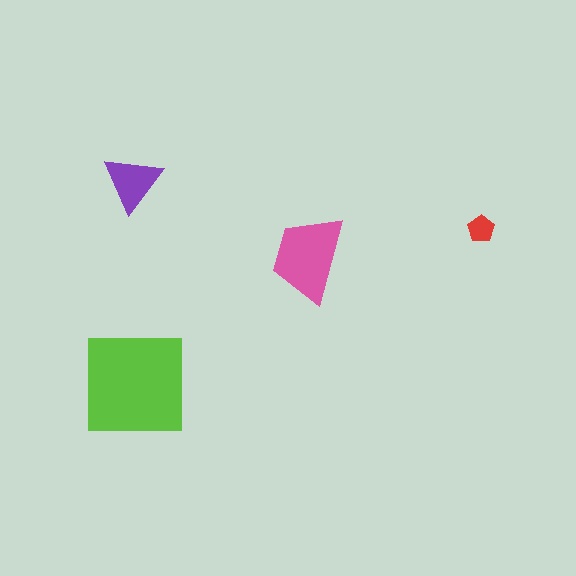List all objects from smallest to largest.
The red pentagon, the purple triangle, the pink trapezoid, the lime square.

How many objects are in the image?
There are 4 objects in the image.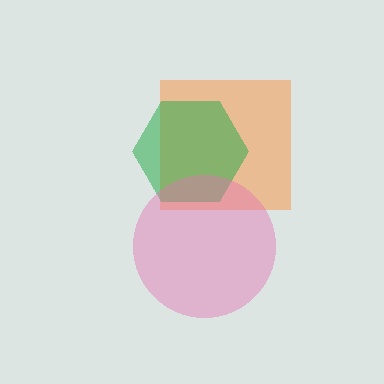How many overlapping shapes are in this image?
There are 3 overlapping shapes in the image.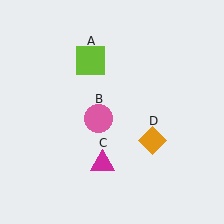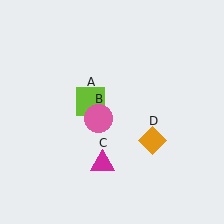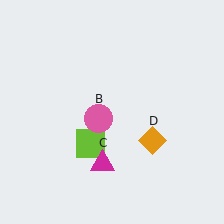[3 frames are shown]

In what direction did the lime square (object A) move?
The lime square (object A) moved down.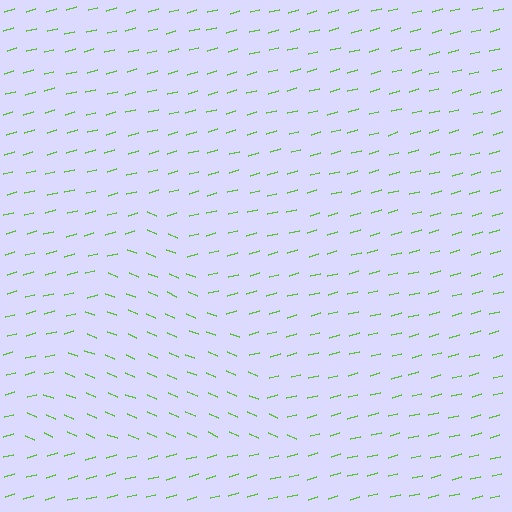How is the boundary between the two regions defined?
The boundary is defined purely by a change in line orientation (approximately 38 degrees difference). All lines are the same color and thickness.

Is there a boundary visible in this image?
Yes, there is a texture boundary formed by a change in line orientation.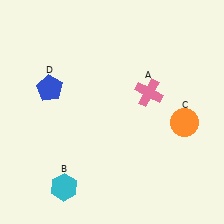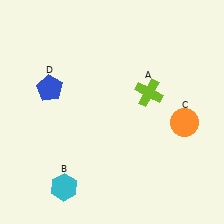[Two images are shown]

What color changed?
The cross (A) changed from pink in Image 1 to lime in Image 2.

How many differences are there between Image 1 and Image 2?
There is 1 difference between the two images.